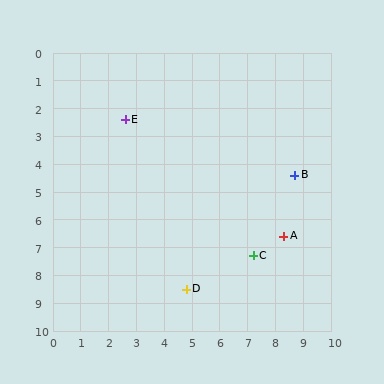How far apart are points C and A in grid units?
Points C and A are about 1.3 grid units apart.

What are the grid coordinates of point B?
Point B is at approximately (8.7, 4.4).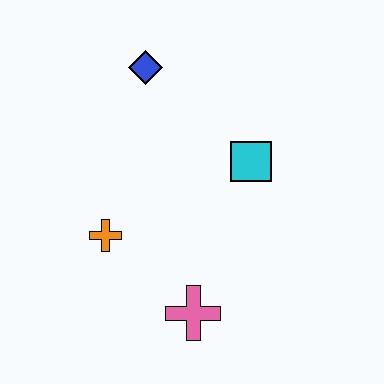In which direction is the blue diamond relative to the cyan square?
The blue diamond is to the left of the cyan square.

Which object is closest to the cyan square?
The blue diamond is closest to the cyan square.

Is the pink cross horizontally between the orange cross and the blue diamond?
No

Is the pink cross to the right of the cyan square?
No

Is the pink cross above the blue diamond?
No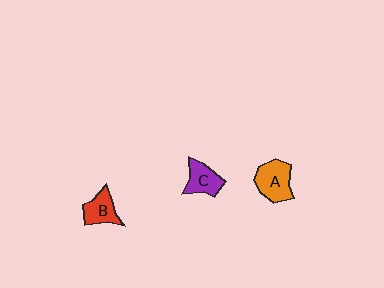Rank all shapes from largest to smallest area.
From largest to smallest: A (orange), C (purple), B (red).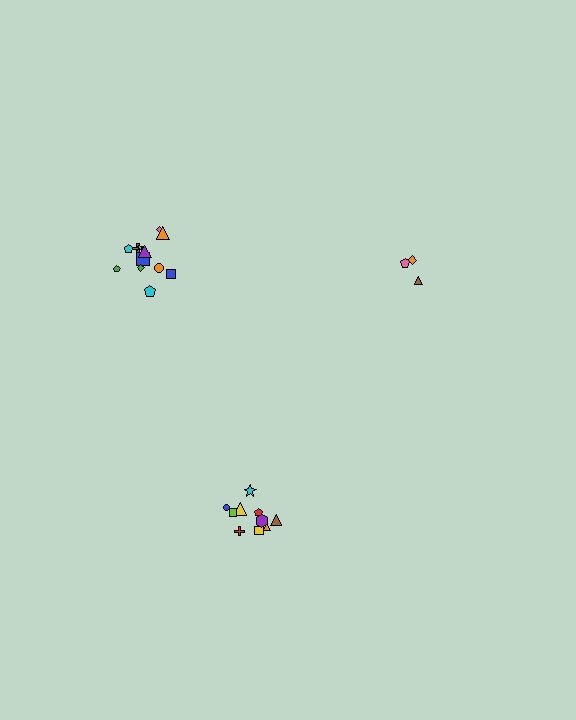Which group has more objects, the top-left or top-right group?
The top-left group.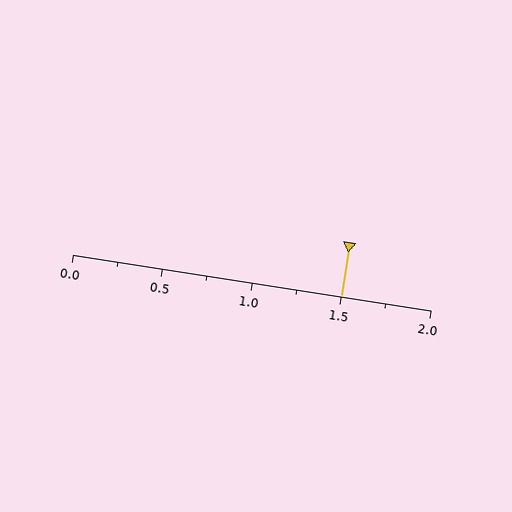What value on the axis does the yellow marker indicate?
The marker indicates approximately 1.5.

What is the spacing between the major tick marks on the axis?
The major ticks are spaced 0.5 apart.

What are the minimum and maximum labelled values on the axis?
The axis runs from 0.0 to 2.0.